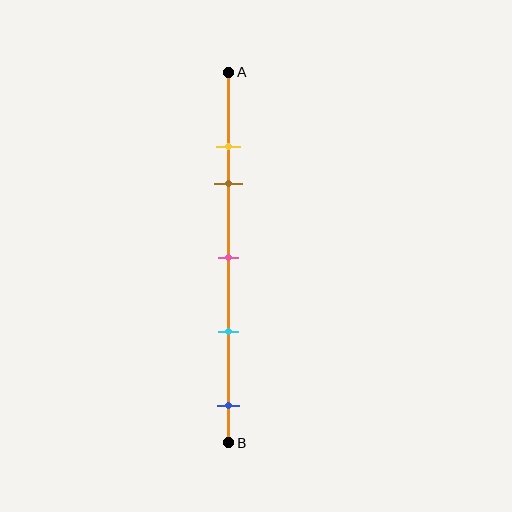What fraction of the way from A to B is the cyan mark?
The cyan mark is approximately 70% (0.7) of the way from A to B.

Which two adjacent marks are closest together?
The yellow and brown marks are the closest adjacent pair.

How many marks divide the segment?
There are 5 marks dividing the segment.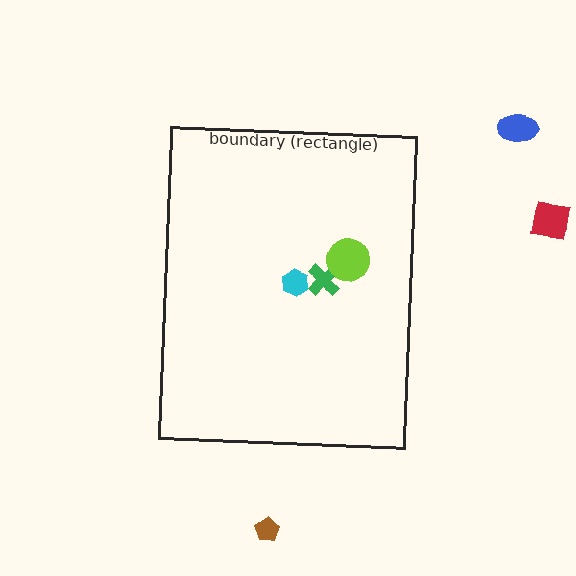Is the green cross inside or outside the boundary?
Inside.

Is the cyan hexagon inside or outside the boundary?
Inside.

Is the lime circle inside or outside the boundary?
Inside.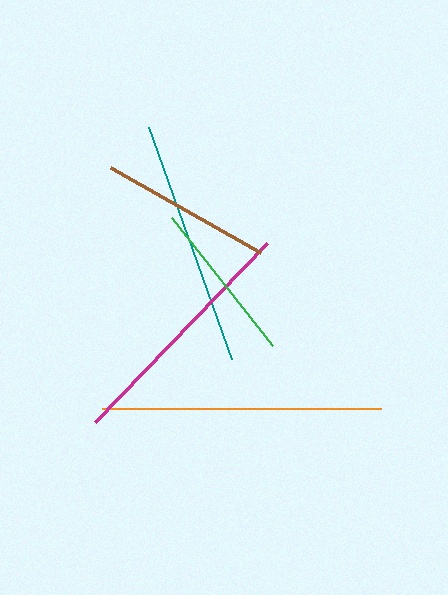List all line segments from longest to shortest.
From longest to shortest: orange, magenta, teal, brown, green.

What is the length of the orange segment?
The orange segment is approximately 279 pixels long.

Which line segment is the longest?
The orange line is the longest at approximately 279 pixels.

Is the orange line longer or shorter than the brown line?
The orange line is longer than the brown line.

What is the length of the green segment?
The green segment is approximately 163 pixels long.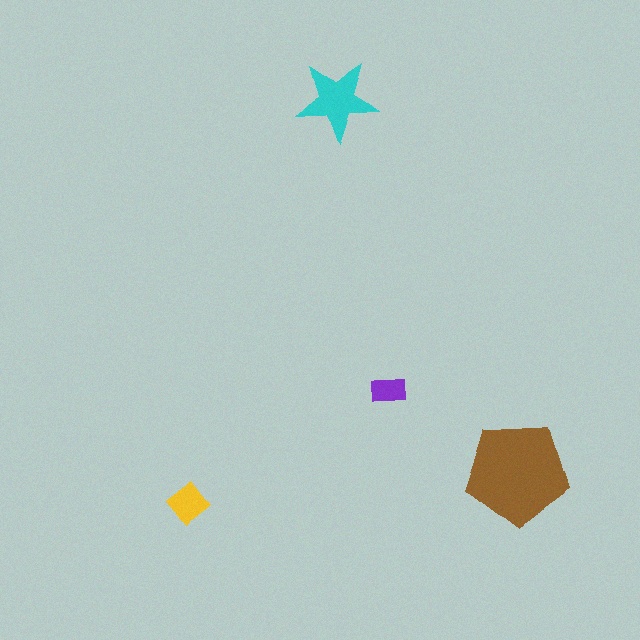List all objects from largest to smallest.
The brown pentagon, the cyan star, the yellow diamond, the purple rectangle.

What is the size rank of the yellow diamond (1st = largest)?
3rd.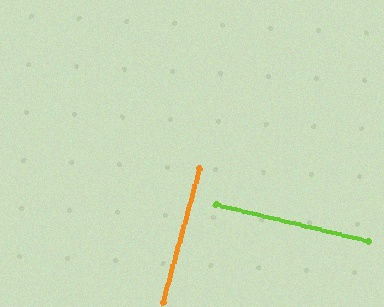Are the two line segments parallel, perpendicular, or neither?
Perpendicular — they meet at approximately 88°.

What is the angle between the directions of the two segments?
Approximately 88 degrees.